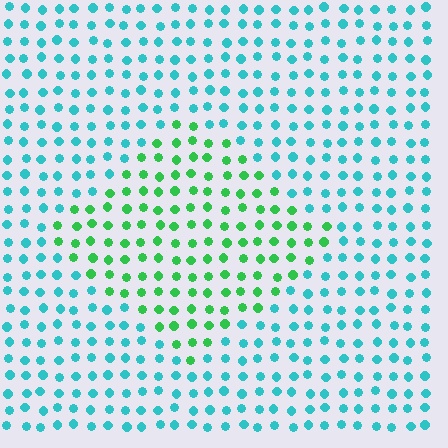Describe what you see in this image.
The image is filled with small cyan elements in a uniform arrangement. A diamond-shaped region is visible where the elements are tinted to a slightly different hue, forming a subtle color boundary.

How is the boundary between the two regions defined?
The boundary is defined purely by a slight shift in hue (about 49 degrees). Spacing, size, and orientation are identical on both sides.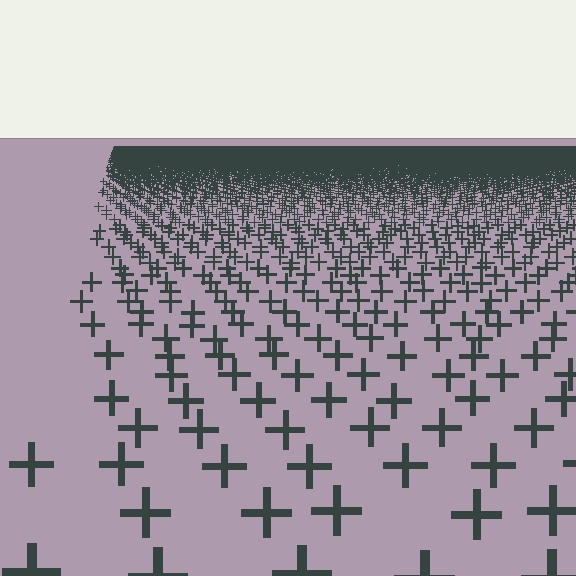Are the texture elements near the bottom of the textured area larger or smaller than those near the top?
Larger. Near the bottom, elements are closer to the viewer and appear at a bigger on-screen size.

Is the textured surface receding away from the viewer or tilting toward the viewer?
The surface is receding away from the viewer. Texture elements get smaller and denser toward the top.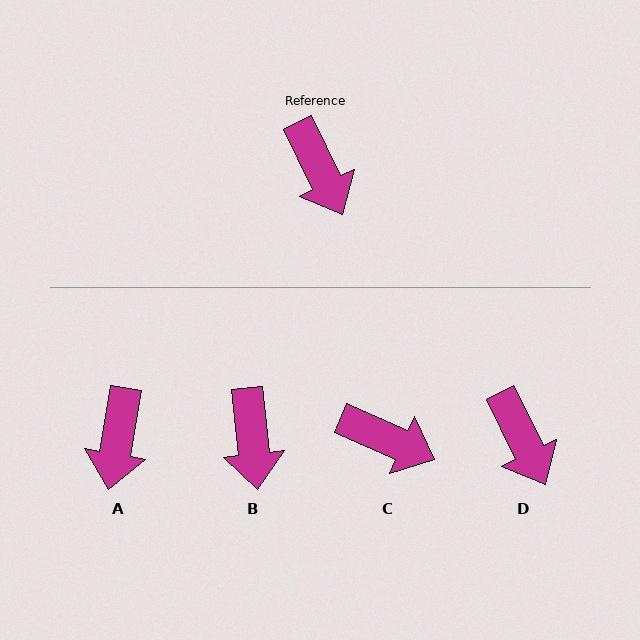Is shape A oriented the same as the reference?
No, it is off by about 36 degrees.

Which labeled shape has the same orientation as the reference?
D.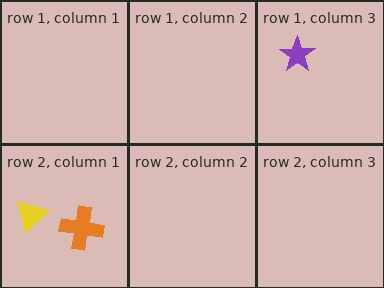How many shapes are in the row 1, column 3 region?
1.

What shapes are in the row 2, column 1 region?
The orange cross, the yellow triangle.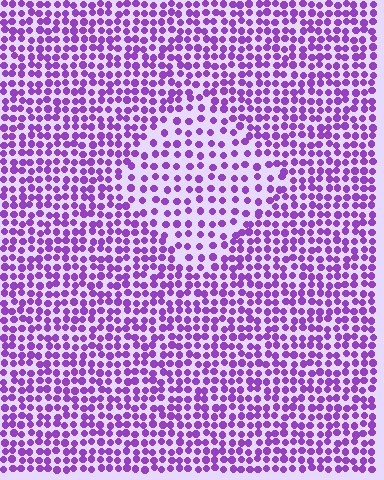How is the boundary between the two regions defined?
The boundary is defined by a change in element density (approximately 1.7x ratio). All elements are the same color, size, and shape.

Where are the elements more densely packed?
The elements are more densely packed outside the diamond boundary.